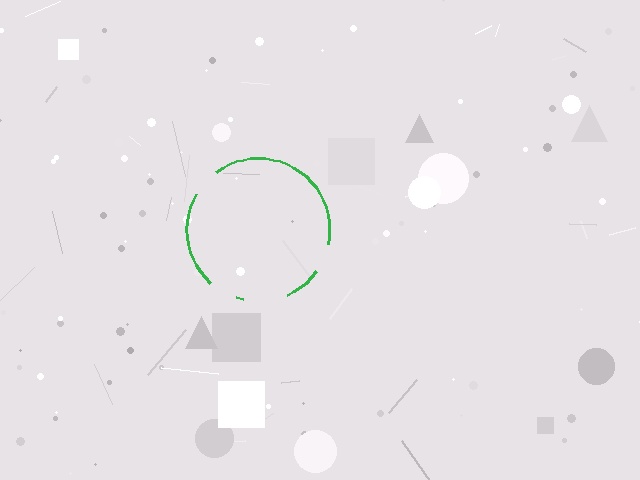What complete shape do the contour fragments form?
The contour fragments form a circle.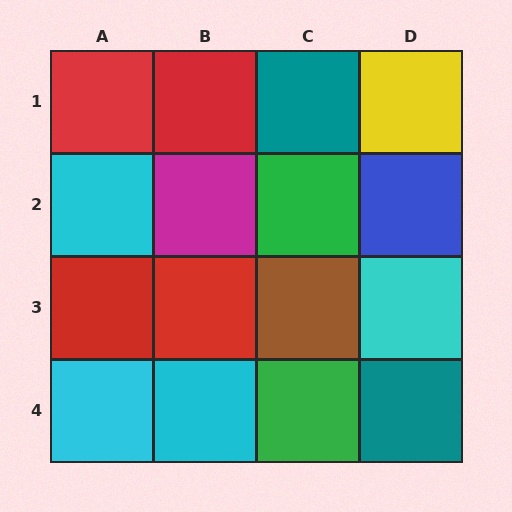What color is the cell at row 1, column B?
Red.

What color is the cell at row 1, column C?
Teal.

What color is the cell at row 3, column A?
Red.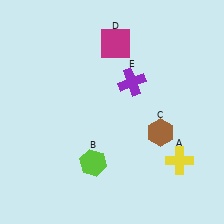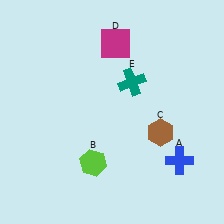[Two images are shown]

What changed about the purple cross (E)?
In Image 1, E is purple. In Image 2, it changed to teal.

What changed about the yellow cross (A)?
In Image 1, A is yellow. In Image 2, it changed to blue.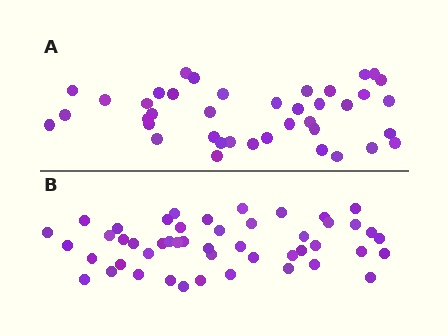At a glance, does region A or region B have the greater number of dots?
Region B (the bottom region) has more dots.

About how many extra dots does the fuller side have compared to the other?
Region B has roughly 8 or so more dots than region A.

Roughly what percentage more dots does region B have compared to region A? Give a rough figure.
About 20% more.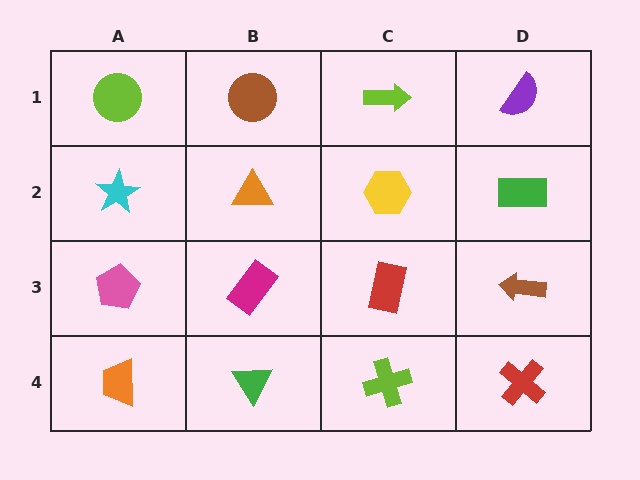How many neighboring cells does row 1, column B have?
3.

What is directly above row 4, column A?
A pink pentagon.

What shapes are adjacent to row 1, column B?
An orange triangle (row 2, column B), a lime circle (row 1, column A), a lime arrow (row 1, column C).